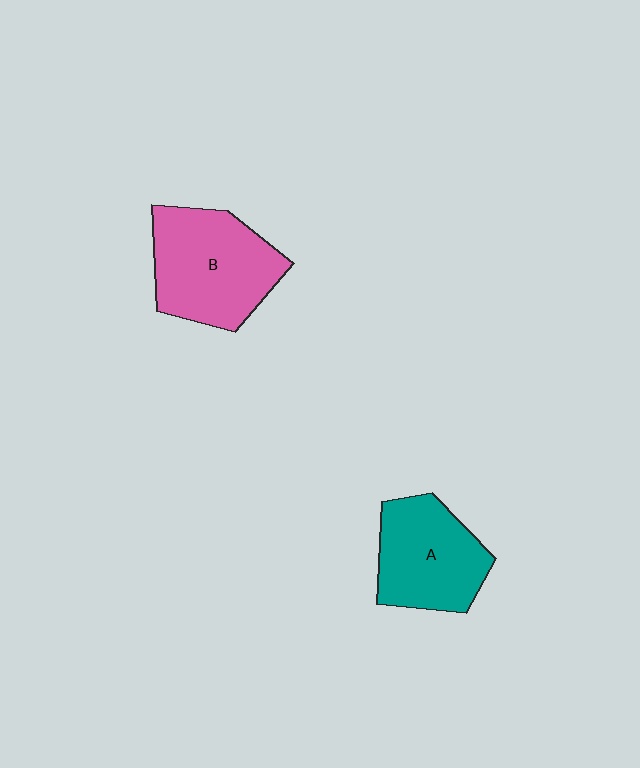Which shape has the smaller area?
Shape A (teal).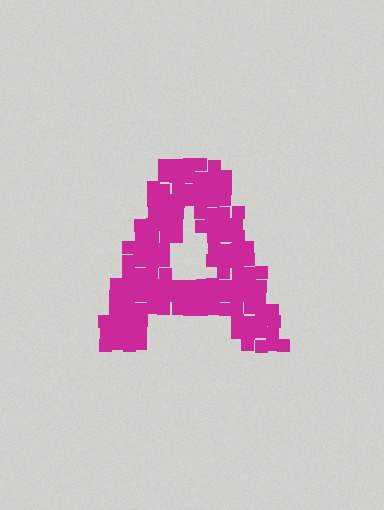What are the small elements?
The small elements are squares.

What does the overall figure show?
The overall figure shows the letter A.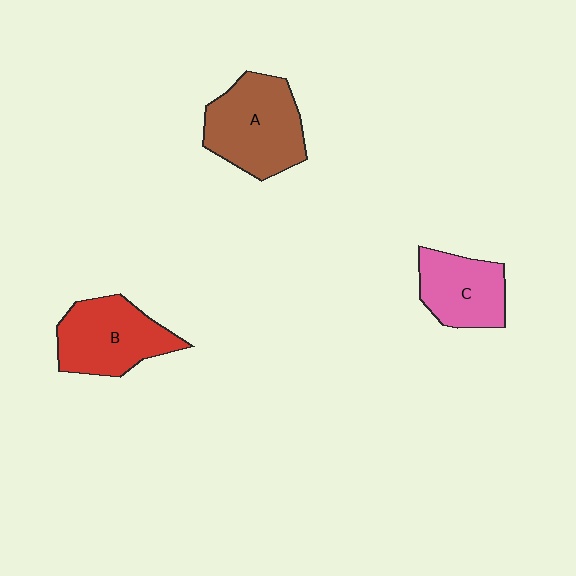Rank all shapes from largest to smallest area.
From largest to smallest: A (brown), B (red), C (pink).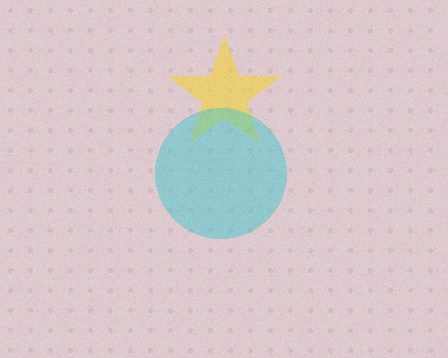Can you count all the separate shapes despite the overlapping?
Yes, there are 2 separate shapes.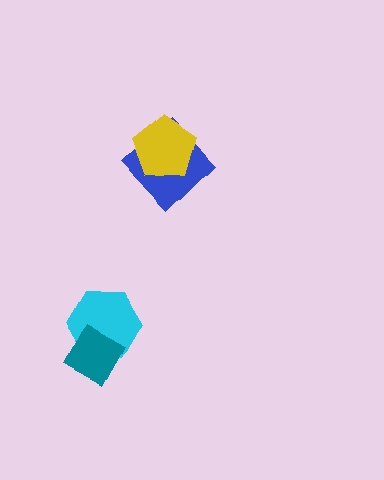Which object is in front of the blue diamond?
The yellow pentagon is in front of the blue diamond.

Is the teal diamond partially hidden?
No, no other shape covers it.